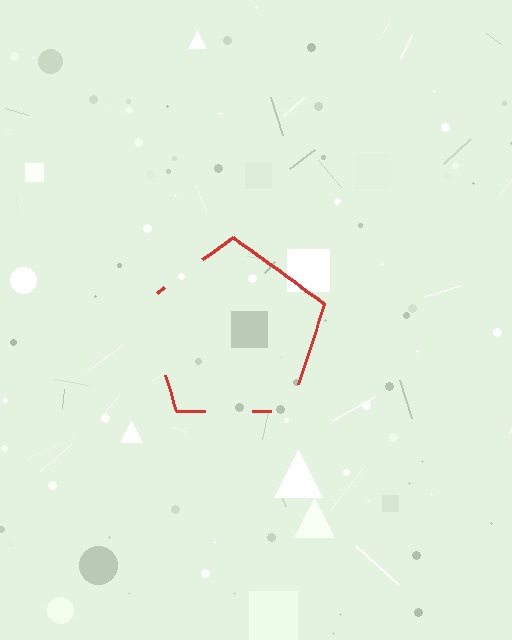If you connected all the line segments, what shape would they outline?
They would outline a pentagon.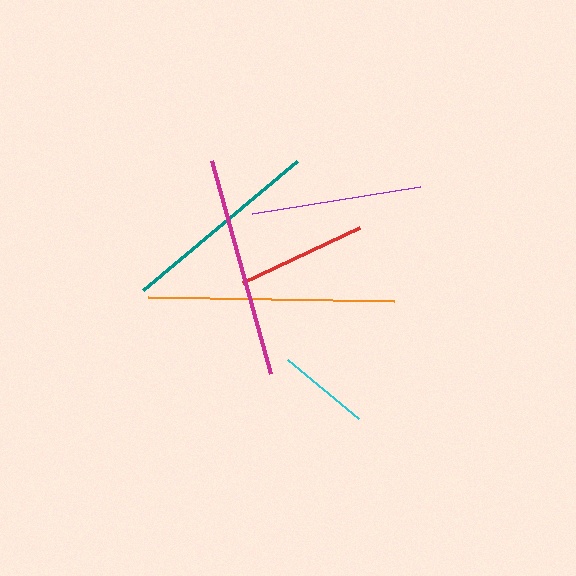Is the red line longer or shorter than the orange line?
The orange line is longer than the red line.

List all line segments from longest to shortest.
From longest to shortest: orange, magenta, teal, purple, red, cyan.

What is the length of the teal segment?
The teal segment is approximately 201 pixels long.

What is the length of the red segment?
The red segment is approximately 129 pixels long.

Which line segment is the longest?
The orange line is the longest at approximately 246 pixels.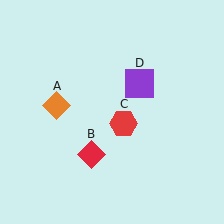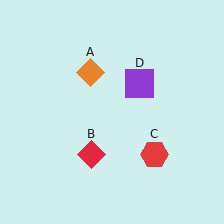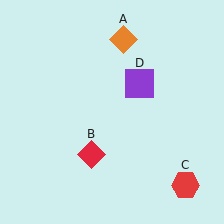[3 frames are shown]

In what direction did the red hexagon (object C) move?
The red hexagon (object C) moved down and to the right.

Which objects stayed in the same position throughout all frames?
Red diamond (object B) and purple square (object D) remained stationary.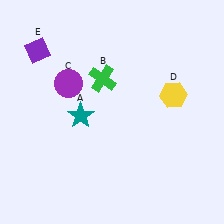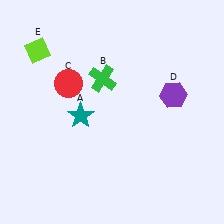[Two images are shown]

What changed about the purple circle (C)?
In Image 1, C is purple. In Image 2, it changed to red.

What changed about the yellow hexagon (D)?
In Image 1, D is yellow. In Image 2, it changed to purple.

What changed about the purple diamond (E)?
In Image 1, E is purple. In Image 2, it changed to lime.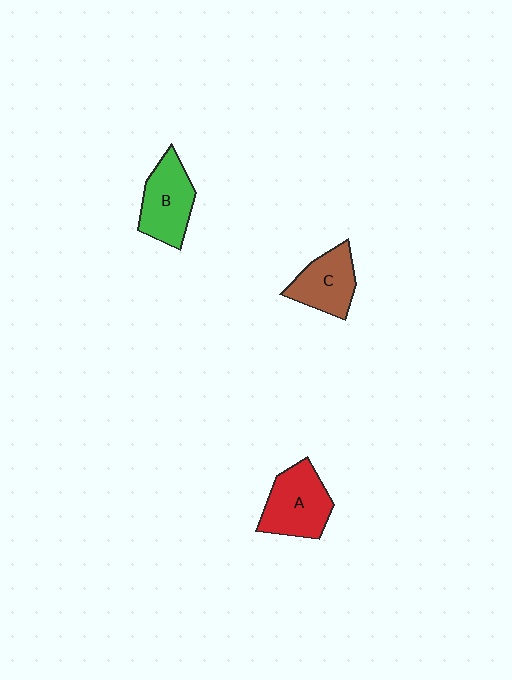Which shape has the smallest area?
Shape C (brown).